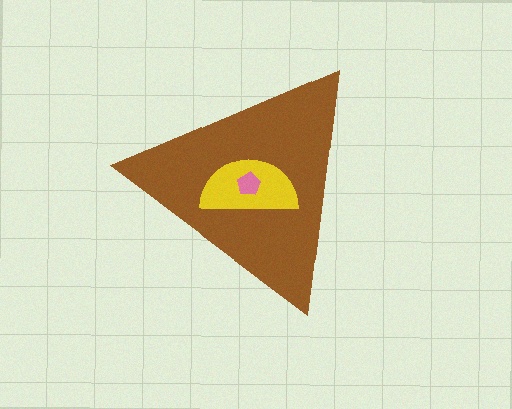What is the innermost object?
The pink pentagon.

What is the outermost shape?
The brown triangle.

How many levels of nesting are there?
3.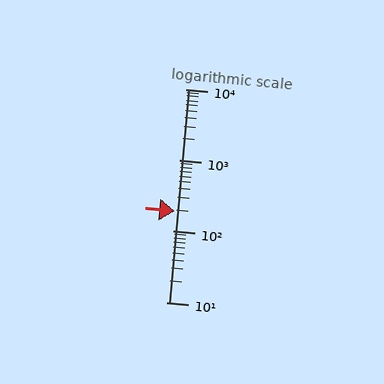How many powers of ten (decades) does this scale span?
The scale spans 3 decades, from 10 to 10000.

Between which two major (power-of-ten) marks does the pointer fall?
The pointer is between 100 and 1000.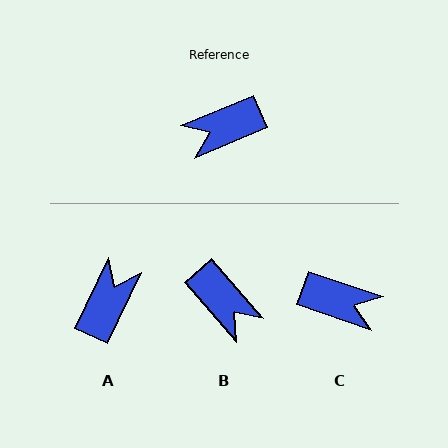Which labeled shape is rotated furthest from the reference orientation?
C, about 139 degrees away.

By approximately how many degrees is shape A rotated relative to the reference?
Approximately 138 degrees clockwise.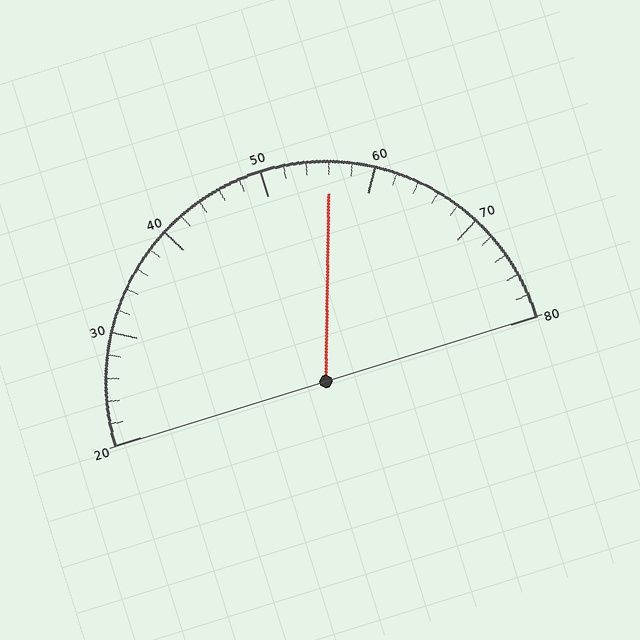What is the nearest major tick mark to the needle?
The nearest major tick mark is 60.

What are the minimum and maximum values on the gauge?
The gauge ranges from 20 to 80.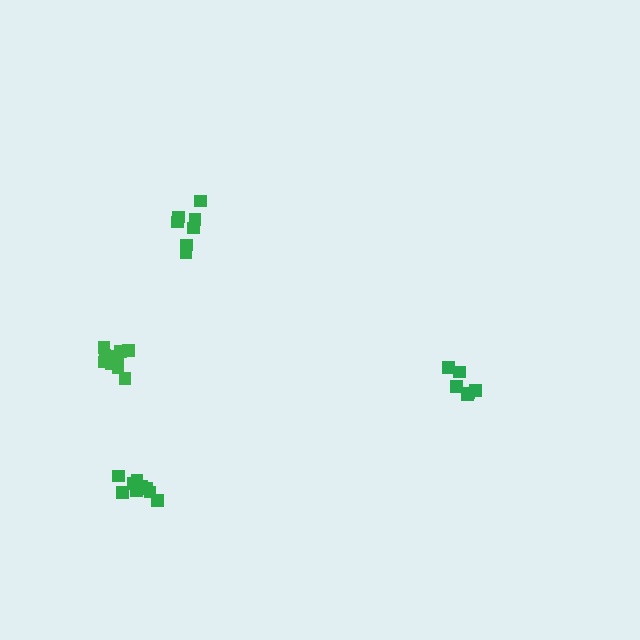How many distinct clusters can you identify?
There are 4 distinct clusters.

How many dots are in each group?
Group 1: 6 dots, Group 2: 7 dots, Group 3: 10 dots, Group 4: 10 dots (33 total).